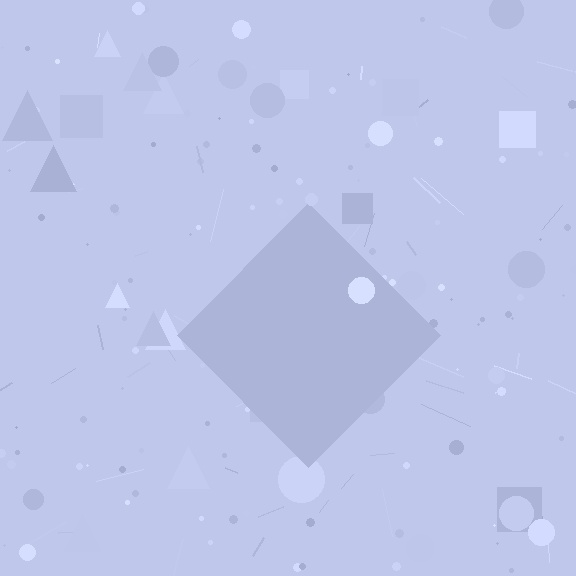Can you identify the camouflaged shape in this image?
The camouflaged shape is a diamond.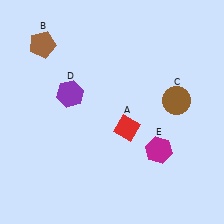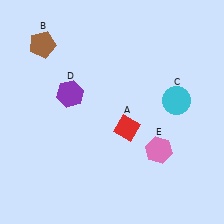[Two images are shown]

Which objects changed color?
C changed from brown to cyan. E changed from magenta to pink.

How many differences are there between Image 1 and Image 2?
There are 2 differences between the two images.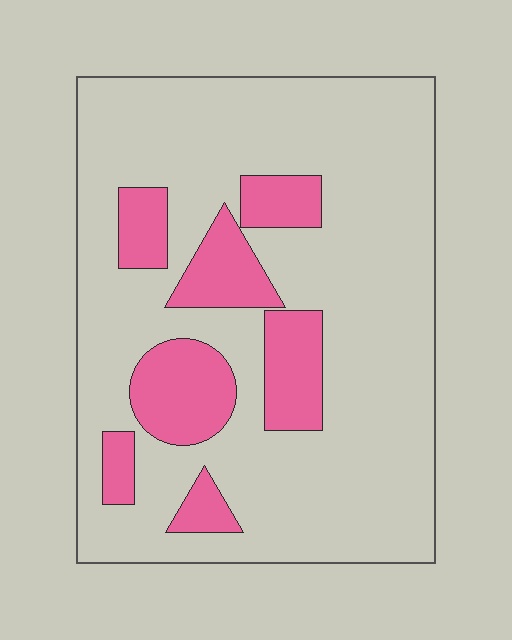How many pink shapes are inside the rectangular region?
7.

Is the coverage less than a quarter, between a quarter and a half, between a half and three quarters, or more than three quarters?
Less than a quarter.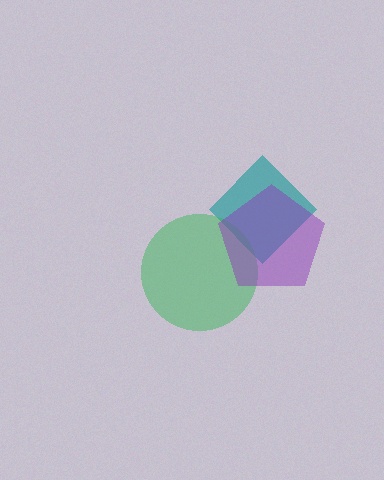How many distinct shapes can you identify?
There are 3 distinct shapes: a teal diamond, a green circle, a purple pentagon.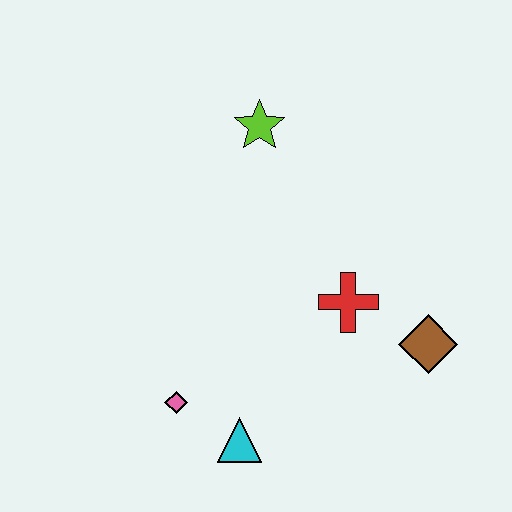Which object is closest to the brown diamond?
The red cross is closest to the brown diamond.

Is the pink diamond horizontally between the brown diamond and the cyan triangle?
No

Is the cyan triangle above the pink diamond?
No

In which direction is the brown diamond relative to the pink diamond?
The brown diamond is to the right of the pink diamond.